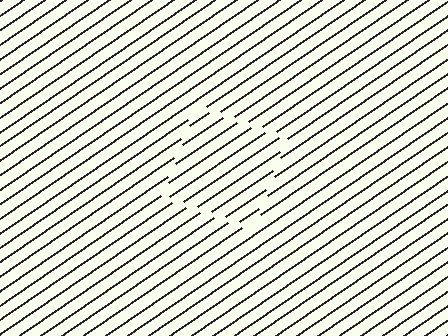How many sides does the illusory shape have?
4 sides — the line-ends trace a square.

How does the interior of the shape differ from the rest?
The interior of the shape contains the same grating, shifted by half a period — the contour is defined by the phase discontinuity where line-ends from the inner and outer gratings abut.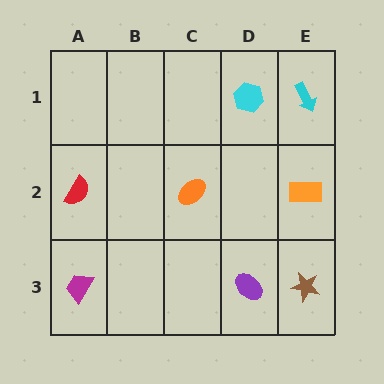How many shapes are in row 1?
2 shapes.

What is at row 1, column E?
A cyan arrow.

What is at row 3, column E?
A brown star.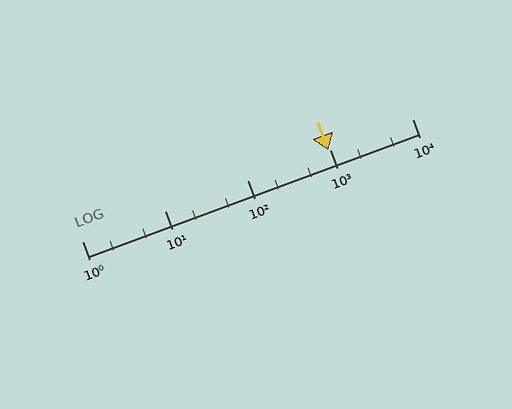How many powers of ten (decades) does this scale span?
The scale spans 4 decades, from 1 to 10000.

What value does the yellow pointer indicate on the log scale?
The pointer indicates approximately 970.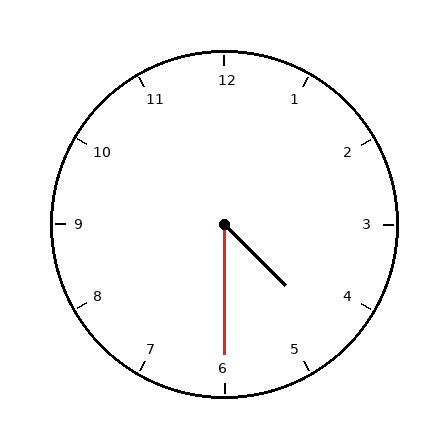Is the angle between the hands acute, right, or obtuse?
It is acute.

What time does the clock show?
4:30.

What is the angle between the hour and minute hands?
Approximately 45 degrees.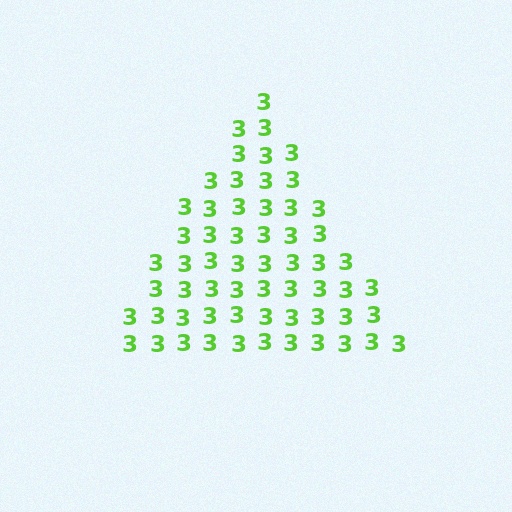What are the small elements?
The small elements are digit 3's.